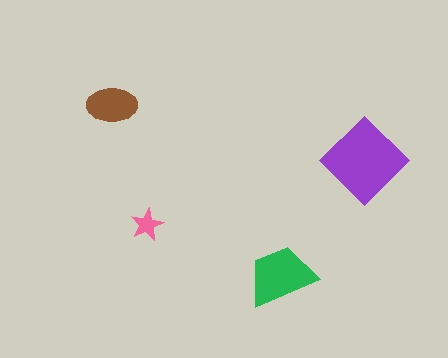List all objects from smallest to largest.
The pink star, the brown ellipse, the green trapezoid, the purple diamond.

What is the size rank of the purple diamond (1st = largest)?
1st.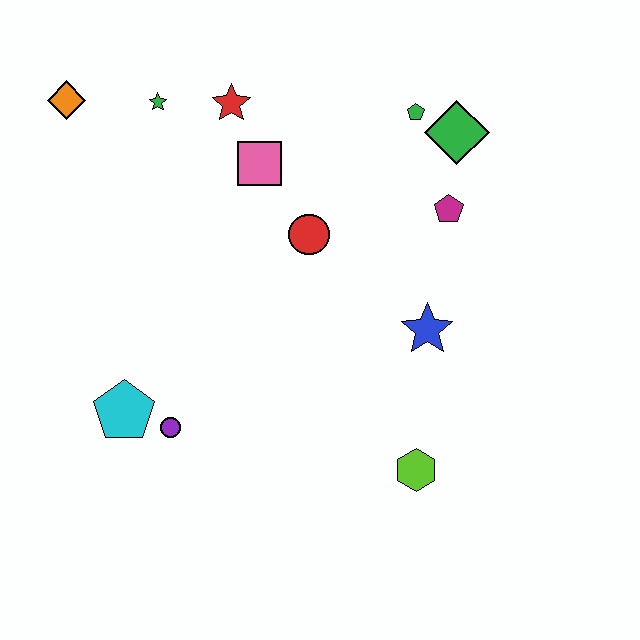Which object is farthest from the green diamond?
The cyan pentagon is farthest from the green diamond.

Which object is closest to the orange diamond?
The green star is closest to the orange diamond.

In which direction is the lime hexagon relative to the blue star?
The lime hexagon is below the blue star.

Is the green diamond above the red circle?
Yes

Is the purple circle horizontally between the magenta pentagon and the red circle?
No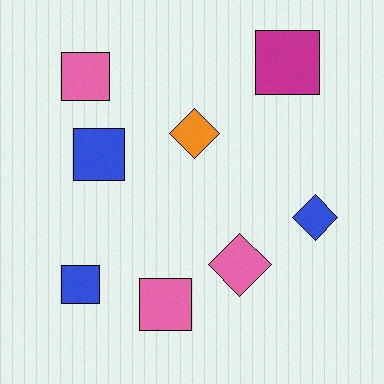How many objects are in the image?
There are 8 objects.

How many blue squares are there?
There are 2 blue squares.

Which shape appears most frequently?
Square, with 5 objects.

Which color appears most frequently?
Pink, with 3 objects.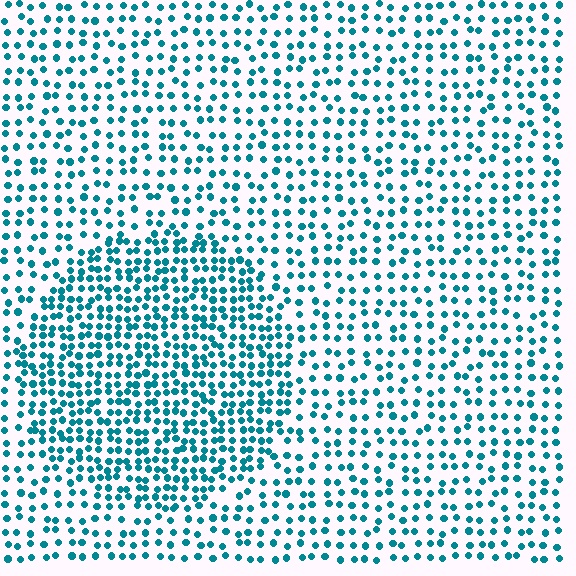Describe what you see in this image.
The image contains small teal elements arranged at two different densities. A circle-shaped region is visible where the elements are more densely packed than the surrounding area.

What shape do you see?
I see a circle.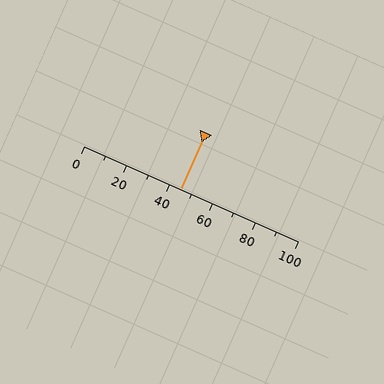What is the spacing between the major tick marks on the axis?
The major ticks are spaced 20 apart.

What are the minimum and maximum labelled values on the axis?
The axis runs from 0 to 100.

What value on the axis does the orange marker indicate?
The marker indicates approximately 45.